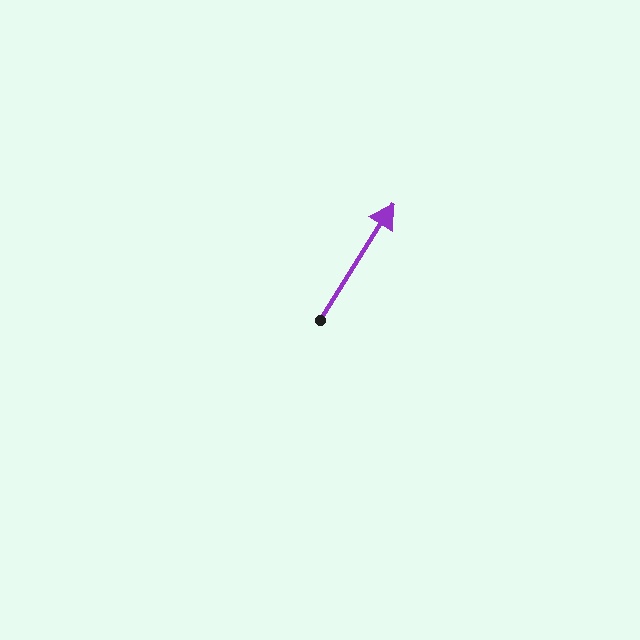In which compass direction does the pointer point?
Northeast.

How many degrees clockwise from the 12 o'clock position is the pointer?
Approximately 32 degrees.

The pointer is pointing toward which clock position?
Roughly 1 o'clock.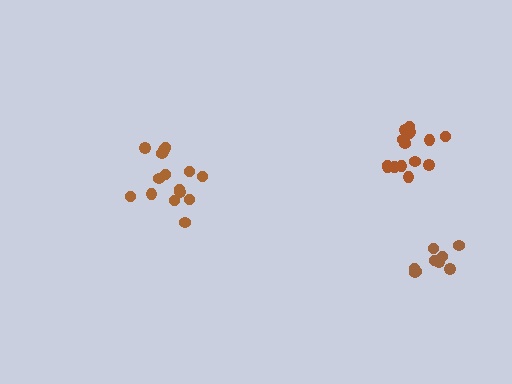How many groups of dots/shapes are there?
There are 3 groups.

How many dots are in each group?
Group 1: 15 dots, Group 2: 9 dots, Group 3: 15 dots (39 total).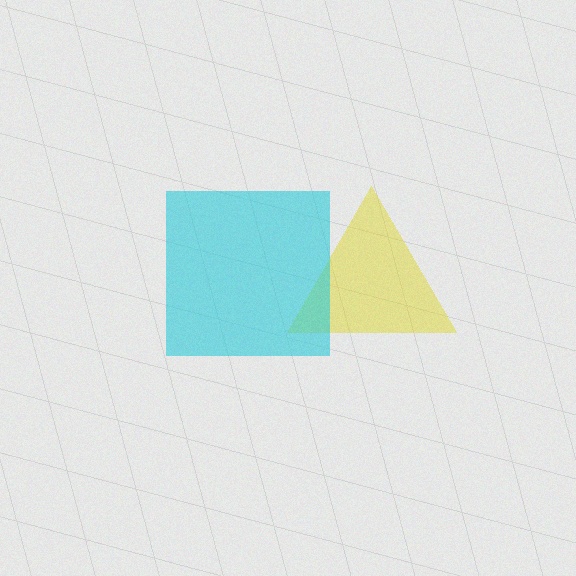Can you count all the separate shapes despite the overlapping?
Yes, there are 2 separate shapes.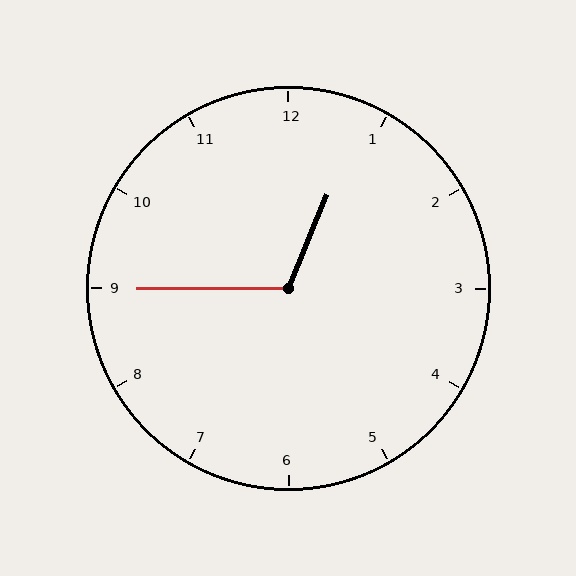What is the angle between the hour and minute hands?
Approximately 112 degrees.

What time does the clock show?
12:45.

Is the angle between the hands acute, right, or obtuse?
It is obtuse.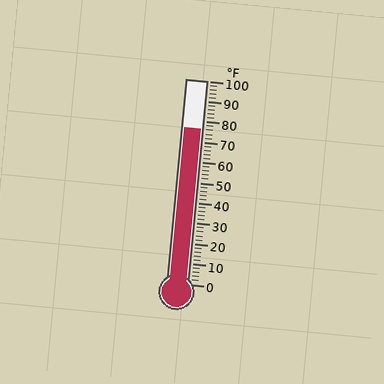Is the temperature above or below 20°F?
The temperature is above 20°F.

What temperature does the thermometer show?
The thermometer shows approximately 76°F.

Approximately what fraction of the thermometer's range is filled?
The thermometer is filled to approximately 75% of its range.